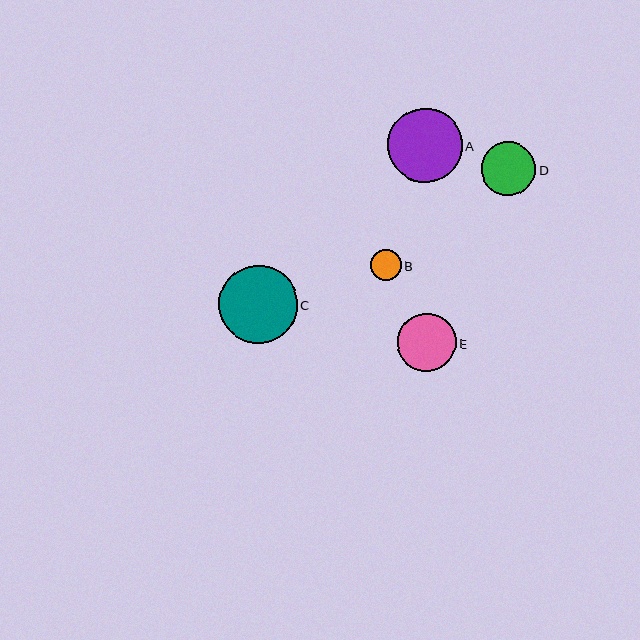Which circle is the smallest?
Circle B is the smallest with a size of approximately 30 pixels.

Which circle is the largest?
Circle C is the largest with a size of approximately 79 pixels.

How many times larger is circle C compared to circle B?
Circle C is approximately 2.6 times the size of circle B.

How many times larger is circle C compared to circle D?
Circle C is approximately 1.5 times the size of circle D.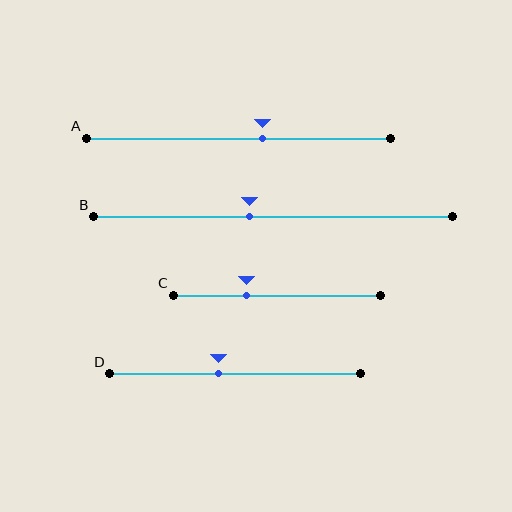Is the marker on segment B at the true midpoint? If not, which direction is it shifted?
No, the marker on segment B is shifted to the left by about 7% of the segment length.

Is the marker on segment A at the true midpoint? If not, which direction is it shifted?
No, the marker on segment A is shifted to the right by about 8% of the segment length.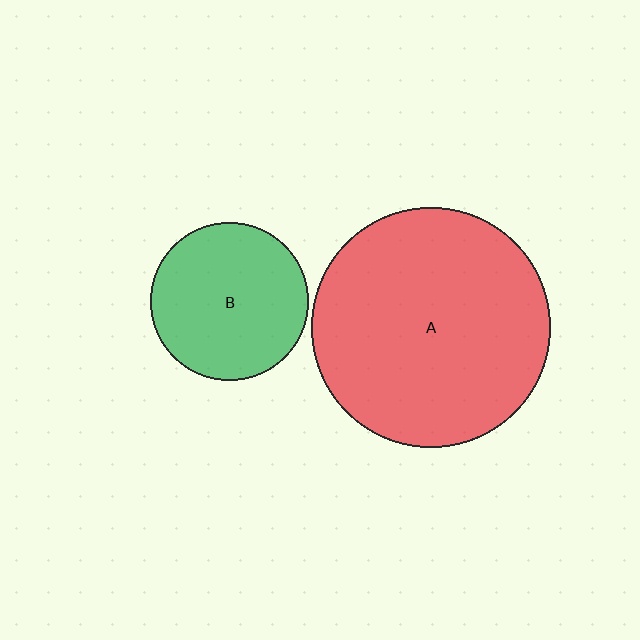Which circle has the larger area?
Circle A (red).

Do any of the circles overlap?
No, none of the circles overlap.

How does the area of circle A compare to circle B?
Approximately 2.3 times.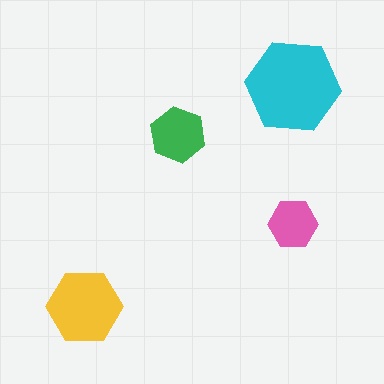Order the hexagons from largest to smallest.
the cyan one, the yellow one, the green one, the pink one.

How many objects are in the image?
There are 4 objects in the image.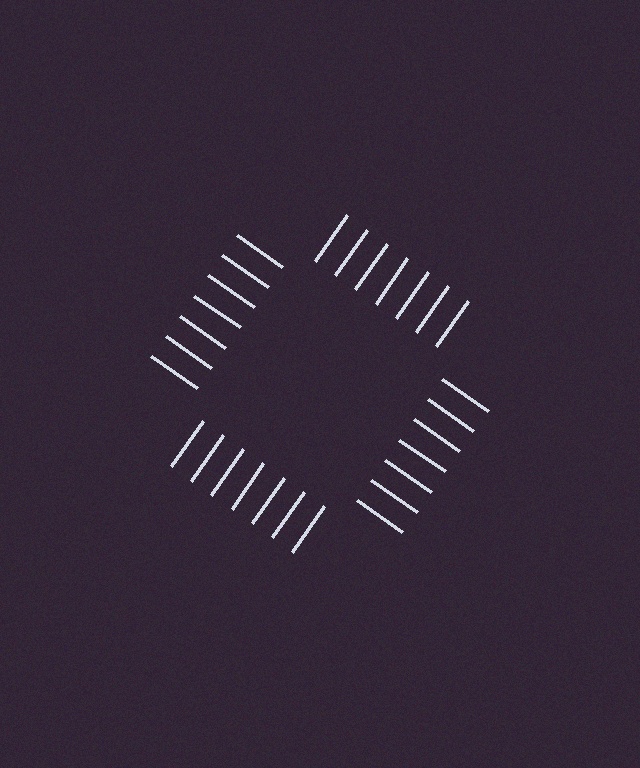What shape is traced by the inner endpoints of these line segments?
An illusory square — the line segments terminate on its edges but no continuous stroke is drawn.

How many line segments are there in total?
28 — 7 along each of the 4 edges.